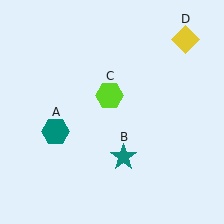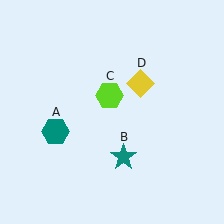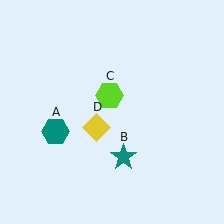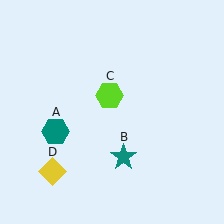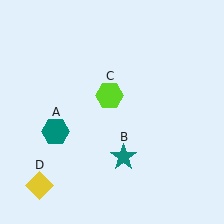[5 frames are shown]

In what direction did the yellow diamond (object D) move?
The yellow diamond (object D) moved down and to the left.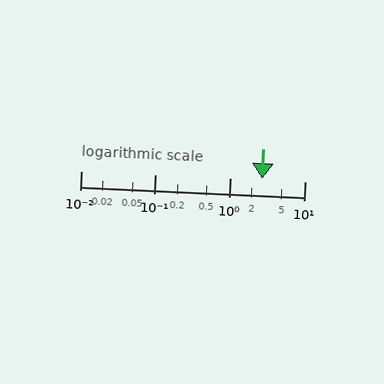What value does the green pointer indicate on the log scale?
The pointer indicates approximately 2.7.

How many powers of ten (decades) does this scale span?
The scale spans 3 decades, from 0.01 to 10.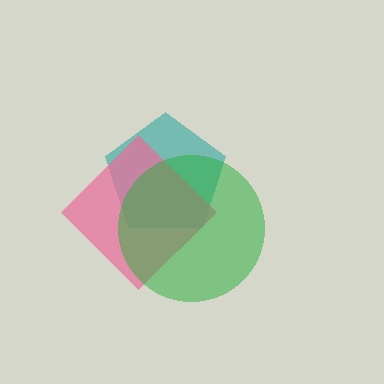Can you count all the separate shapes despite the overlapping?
Yes, there are 3 separate shapes.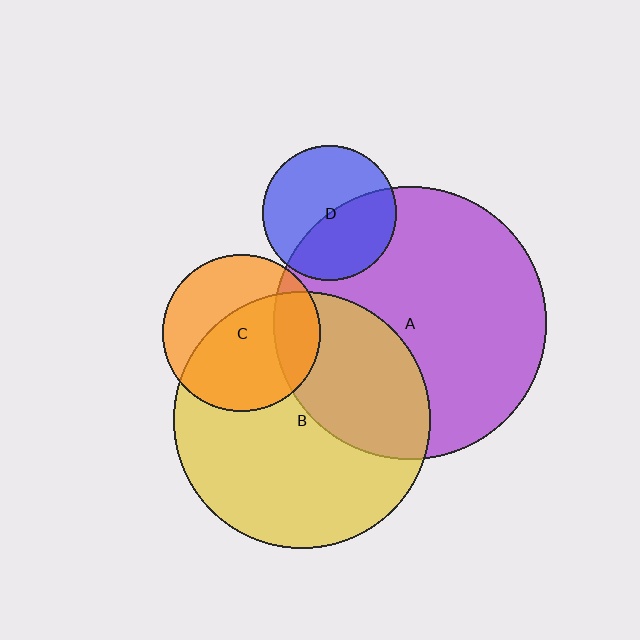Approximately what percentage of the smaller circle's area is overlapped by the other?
Approximately 60%.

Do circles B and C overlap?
Yes.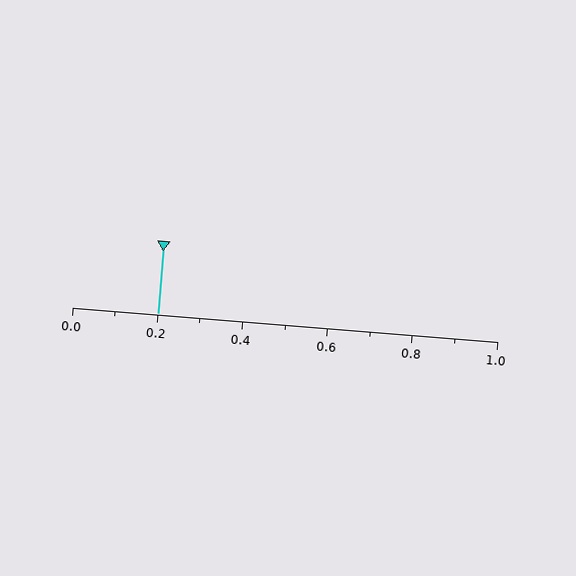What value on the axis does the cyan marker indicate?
The marker indicates approximately 0.2.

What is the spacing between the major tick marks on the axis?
The major ticks are spaced 0.2 apart.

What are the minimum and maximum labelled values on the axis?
The axis runs from 0.0 to 1.0.